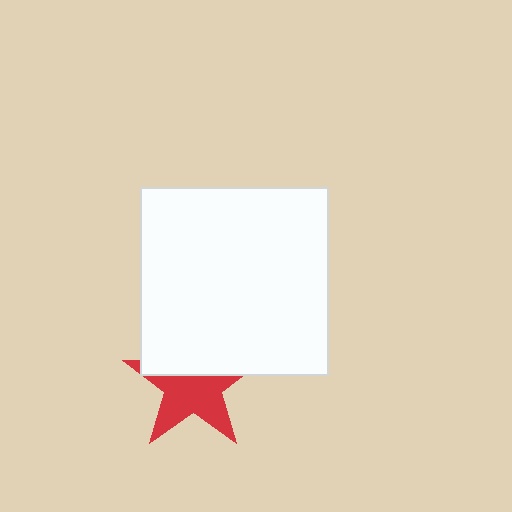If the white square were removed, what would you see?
You would see the complete red star.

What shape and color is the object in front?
The object in front is a white square.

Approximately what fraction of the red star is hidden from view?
Roughly 42% of the red star is hidden behind the white square.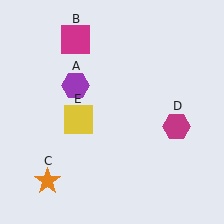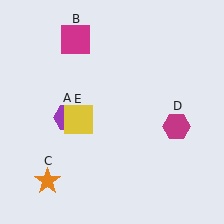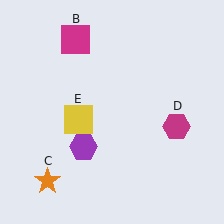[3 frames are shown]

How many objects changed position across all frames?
1 object changed position: purple hexagon (object A).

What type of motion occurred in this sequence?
The purple hexagon (object A) rotated counterclockwise around the center of the scene.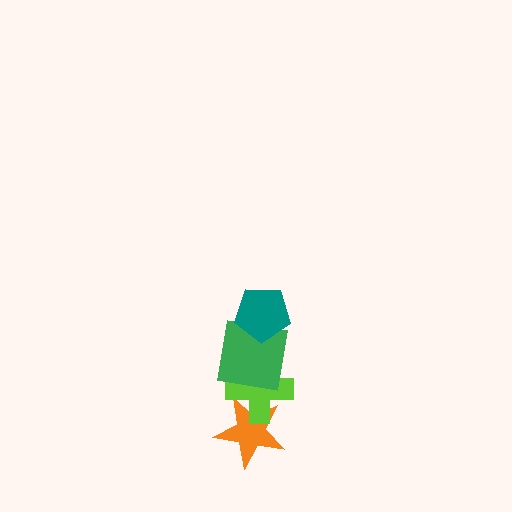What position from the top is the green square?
The green square is 2nd from the top.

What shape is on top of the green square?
The teal pentagon is on top of the green square.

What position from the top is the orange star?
The orange star is 4th from the top.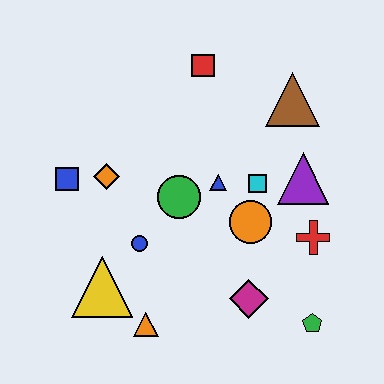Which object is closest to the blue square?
The orange diamond is closest to the blue square.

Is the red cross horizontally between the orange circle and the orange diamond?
No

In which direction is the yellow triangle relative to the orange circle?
The yellow triangle is to the left of the orange circle.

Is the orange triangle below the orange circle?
Yes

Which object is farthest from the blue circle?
The brown triangle is farthest from the blue circle.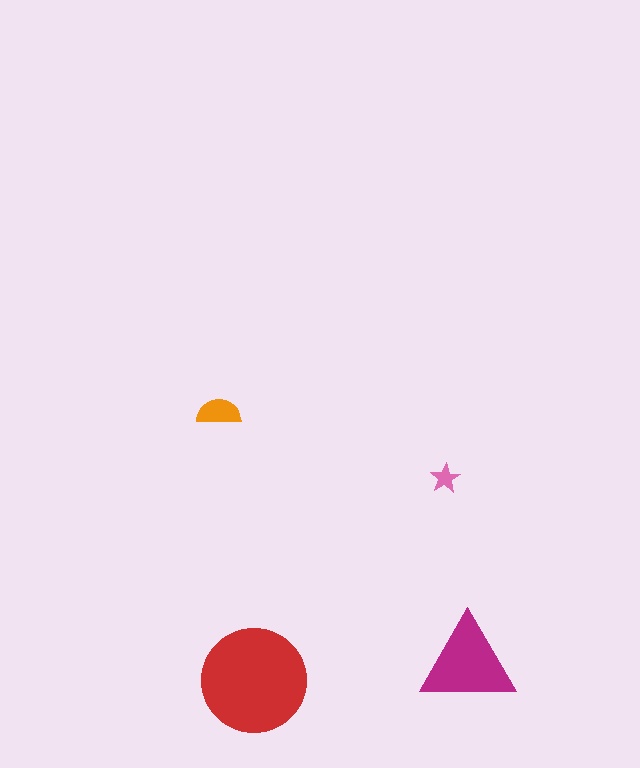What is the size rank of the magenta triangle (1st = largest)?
2nd.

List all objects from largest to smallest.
The red circle, the magenta triangle, the orange semicircle, the pink star.